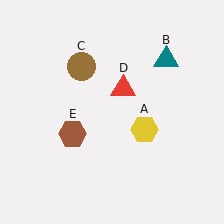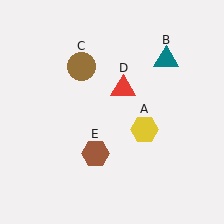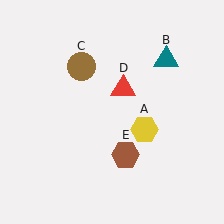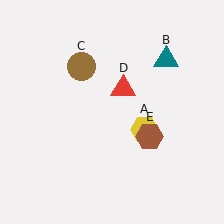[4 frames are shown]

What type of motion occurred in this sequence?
The brown hexagon (object E) rotated counterclockwise around the center of the scene.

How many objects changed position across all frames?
1 object changed position: brown hexagon (object E).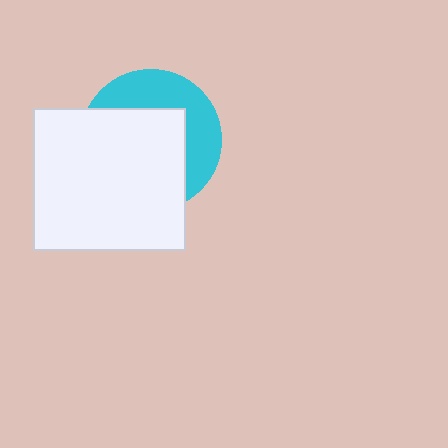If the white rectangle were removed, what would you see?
You would see the complete cyan circle.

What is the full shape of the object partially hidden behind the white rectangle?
The partially hidden object is a cyan circle.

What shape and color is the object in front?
The object in front is a white rectangle.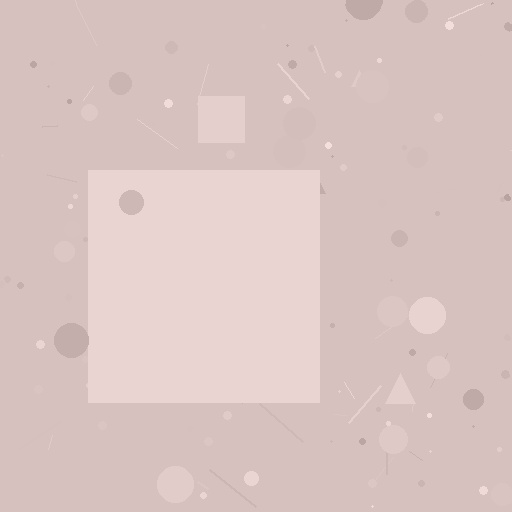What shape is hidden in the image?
A square is hidden in the image.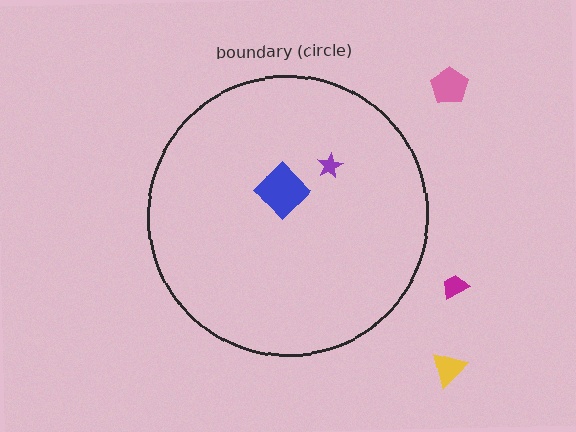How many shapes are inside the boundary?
2 inside, 3 outside.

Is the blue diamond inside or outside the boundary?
Inside.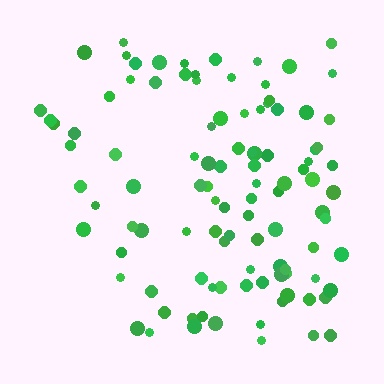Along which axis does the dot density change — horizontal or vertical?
Horizontal.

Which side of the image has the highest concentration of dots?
The right.